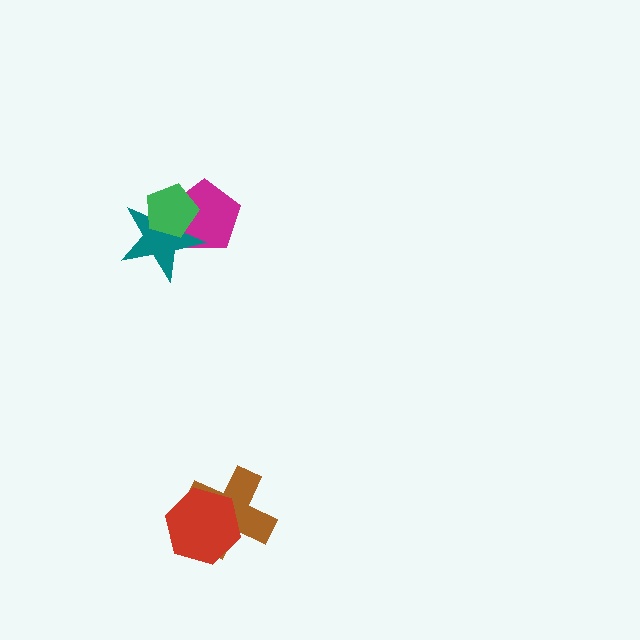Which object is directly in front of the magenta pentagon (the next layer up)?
The teal star is directly in front of the magenta pentagon.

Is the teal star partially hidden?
Yes, it is partially covered by another shape.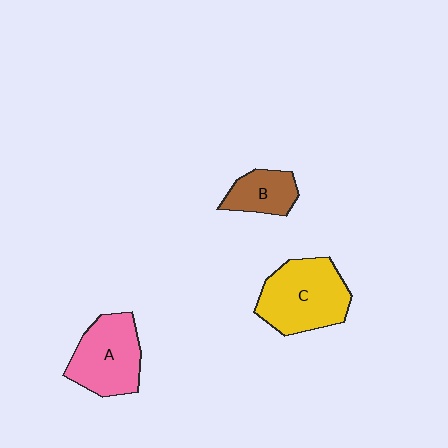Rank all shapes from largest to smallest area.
From largest to smallest: C (yellow), A (pink), B (brown).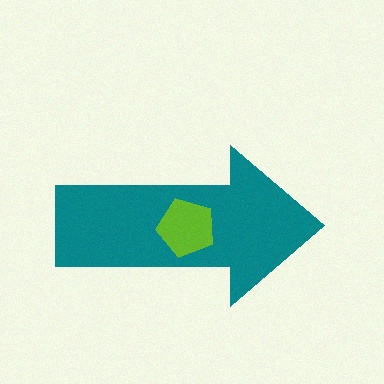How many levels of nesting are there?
2.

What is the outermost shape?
The teal arrow.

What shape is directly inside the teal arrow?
The lime pentagon.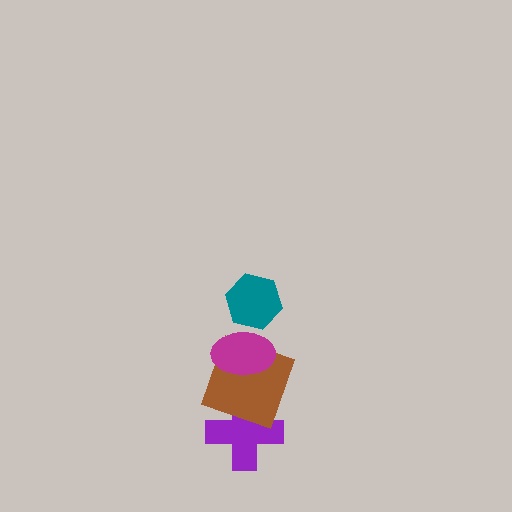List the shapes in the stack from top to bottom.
From top to bottom: the teal hexagon, the magenta ellipse, the brown square, the purple cross.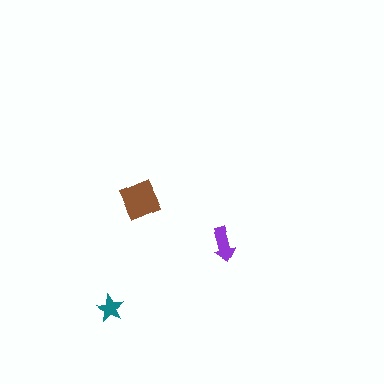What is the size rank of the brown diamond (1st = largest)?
1st.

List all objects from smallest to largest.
The teal star, the purple arrow, the brown diamond.